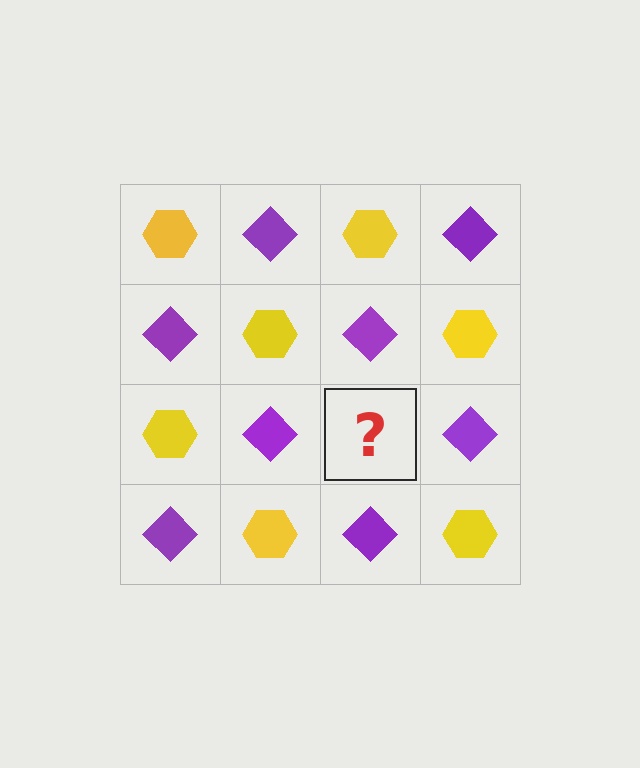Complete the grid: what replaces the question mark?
The question mark should be replaced with a yellow hexagon.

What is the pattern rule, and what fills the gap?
The rule is that it alternates yellow hexagon and purple diamond in a checkerboard pattern. The gap should be filled with a yellow hexagon.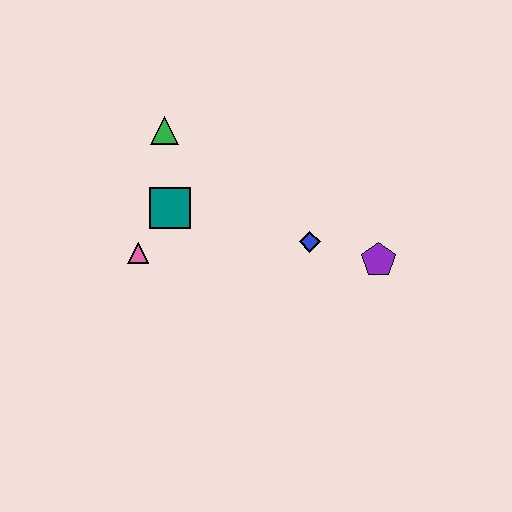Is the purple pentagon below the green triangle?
Yes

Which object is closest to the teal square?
The pink triangle is closest to the teal square.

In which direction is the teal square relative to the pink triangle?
The teal square is above the pink triangle.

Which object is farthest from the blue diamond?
The green triangle is farthest from the blue diamond.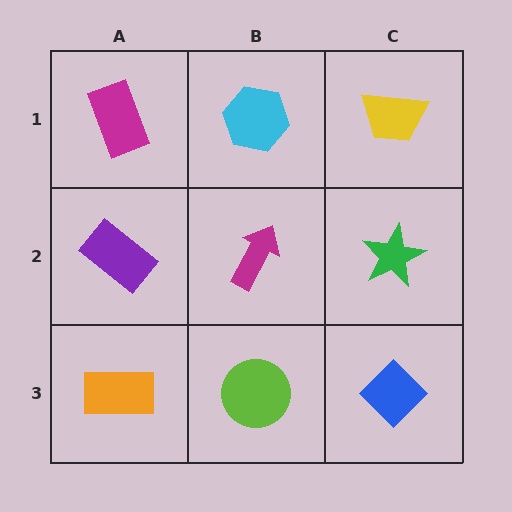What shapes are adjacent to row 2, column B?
A cyan hexagon (row 1, column B), a lime circle (row 3, column B), a purple rectangle (row 2, column A), a green star (row 2, column C).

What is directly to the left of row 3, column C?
A lime circle.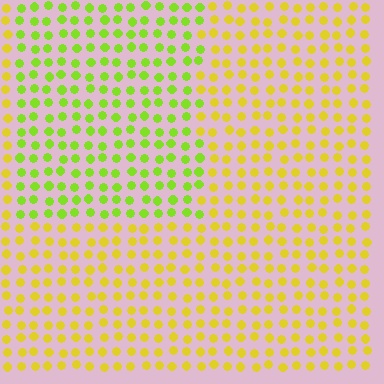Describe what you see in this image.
The image is filled with small yellow elements in a uniform arrangement. A rectangle-shaped region is visible where the elements are tinted to a slightly different hue, forming a subtle color boundary.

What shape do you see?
I see a rectangle.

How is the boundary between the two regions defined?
The boundary is defined purely by a slight shift in hue (about 37 degrees). Spacing, size, and orientation are identical on both sides.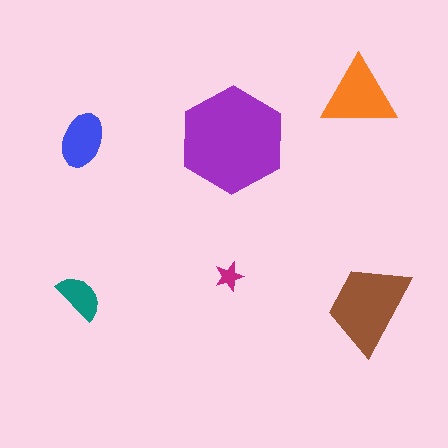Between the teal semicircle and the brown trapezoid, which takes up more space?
The brown trapezoid.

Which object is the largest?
The purple hexagon.